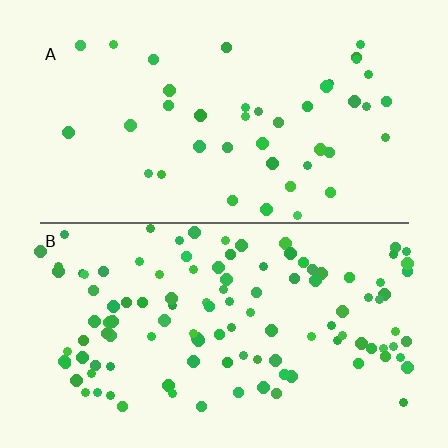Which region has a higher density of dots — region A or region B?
B (the bottom).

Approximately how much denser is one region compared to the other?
Approximately 2.7× — region B over region A.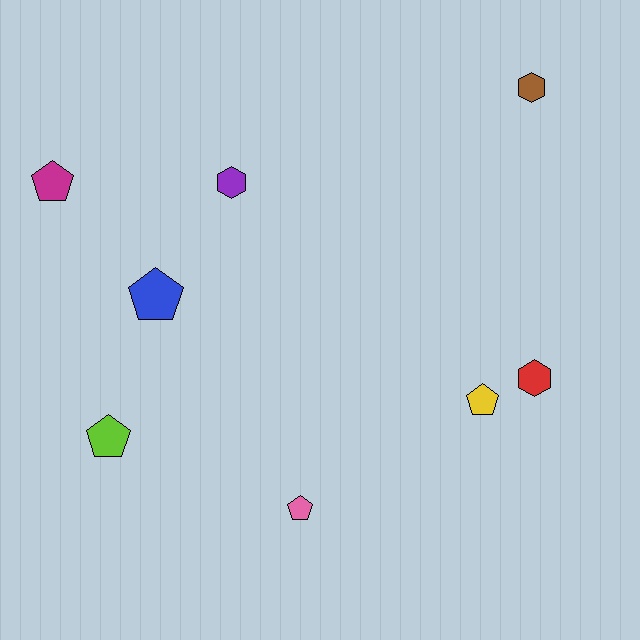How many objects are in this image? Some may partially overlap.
There are 8 objects.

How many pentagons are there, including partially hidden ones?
There are 5 pentagons.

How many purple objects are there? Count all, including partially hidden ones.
There is 1 purple object.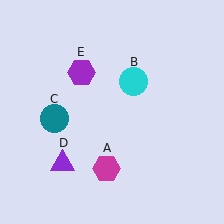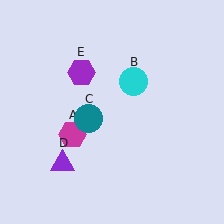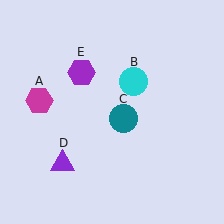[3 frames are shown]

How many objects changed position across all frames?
2 objects changed position: magenta hexagon (object A), teal circle (object C).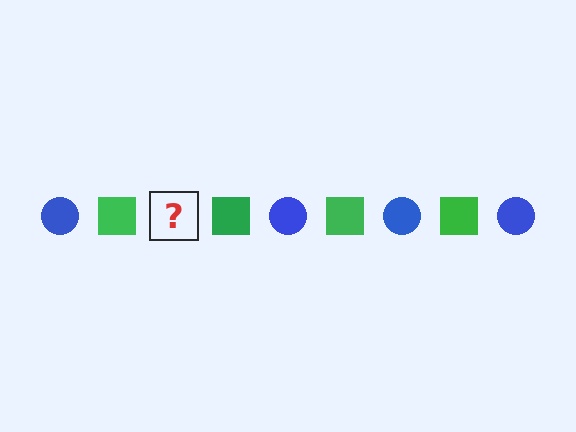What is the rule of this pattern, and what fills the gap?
The rule is that the pattern alternates between blue circle and green square. The gap should be filled with a blue circle.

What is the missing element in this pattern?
The missing element is a blue circle.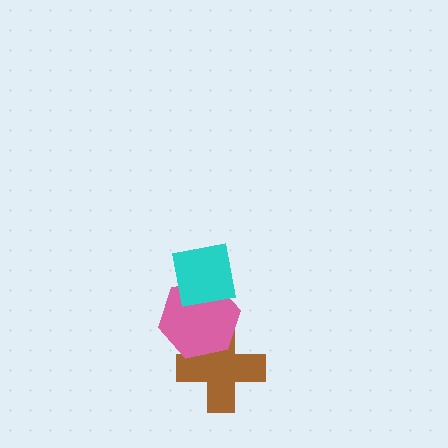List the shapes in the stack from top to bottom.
From top to bottom: the cyan square, the pink hexagon, the brown cross.